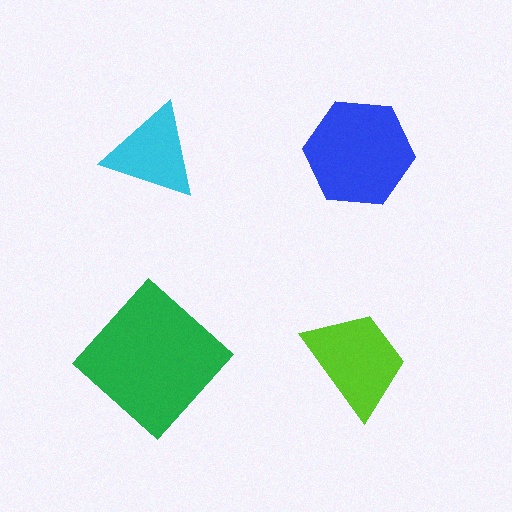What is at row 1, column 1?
A cyan triangle.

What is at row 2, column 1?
A green diamond.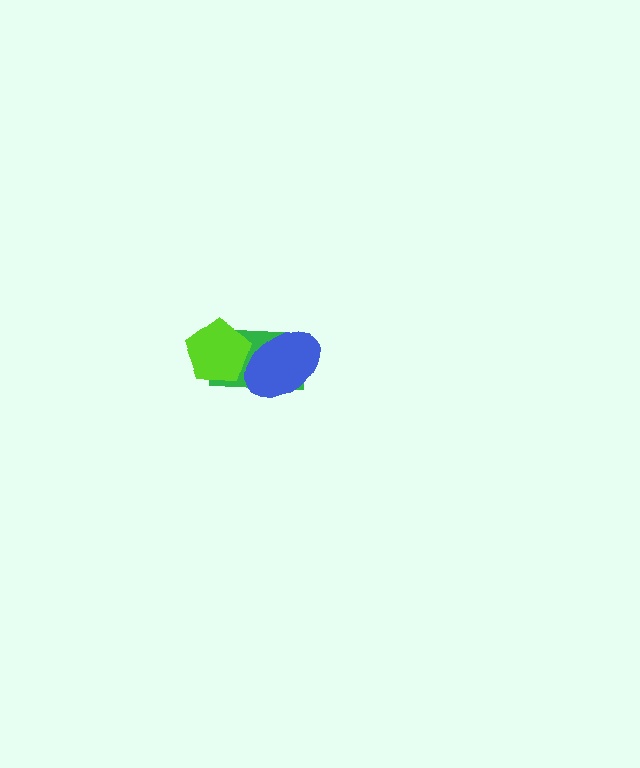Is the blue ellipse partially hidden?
No, no other shape covers it.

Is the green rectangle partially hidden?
Yes, it is partially covered by another shape.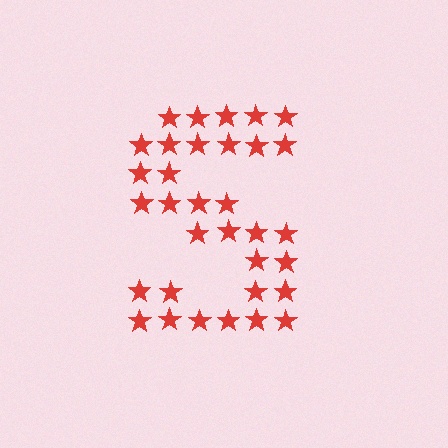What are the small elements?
The small elements are stars.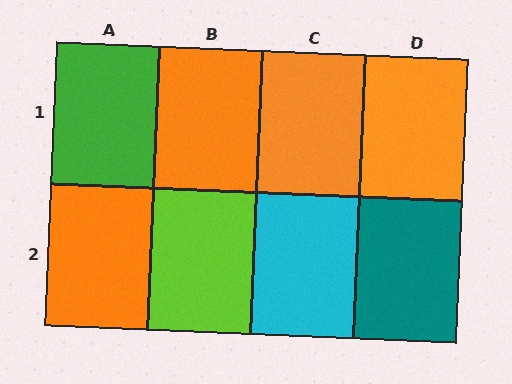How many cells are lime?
1 cell is lime.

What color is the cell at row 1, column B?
Orange.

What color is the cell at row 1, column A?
Green.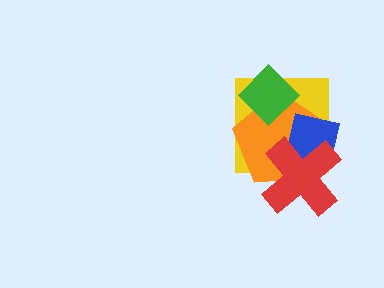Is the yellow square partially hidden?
Yes, it is partially covered by another shape.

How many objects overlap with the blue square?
3 objects overlap with the blue square.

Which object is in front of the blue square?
The red cross is in front of the blue square.